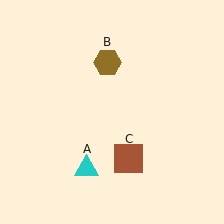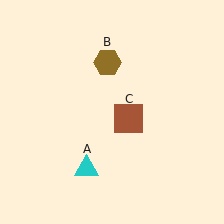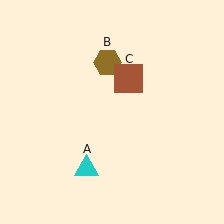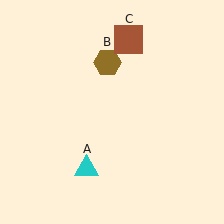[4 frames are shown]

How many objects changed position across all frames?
1 object changed position: brown square (object C).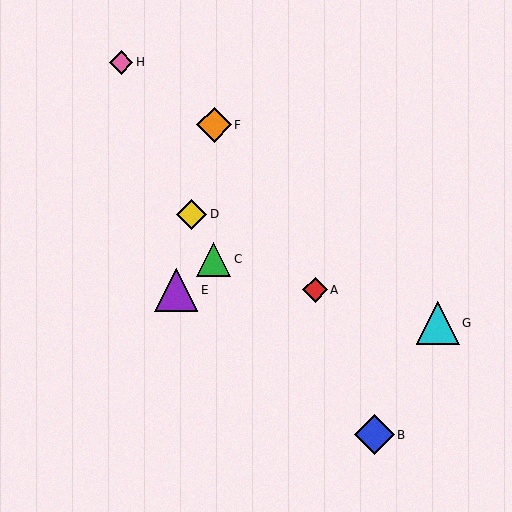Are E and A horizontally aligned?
Yes, both are at y≈290.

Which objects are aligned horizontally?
Objects A, E are aligned horizontally.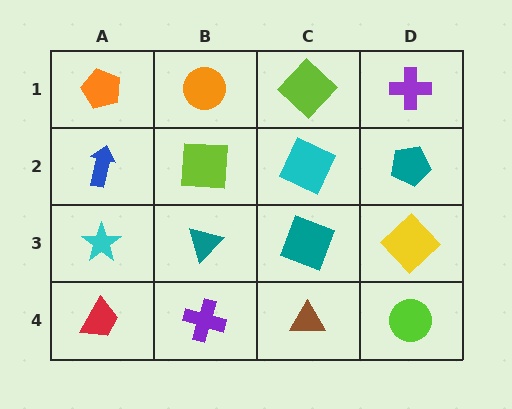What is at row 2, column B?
A lime square.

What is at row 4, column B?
A purple cross.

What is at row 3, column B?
A teal triangle.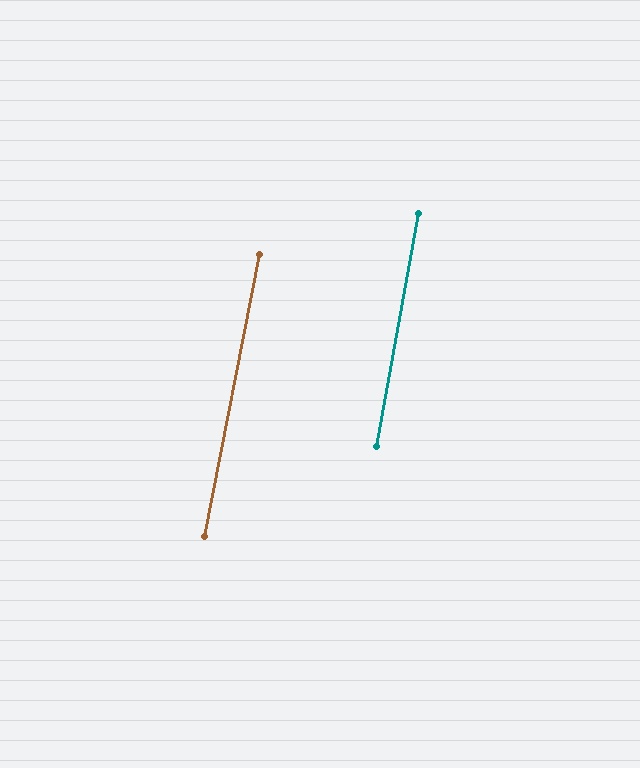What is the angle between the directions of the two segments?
Approximately 1 degree.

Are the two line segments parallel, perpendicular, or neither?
Parallel — their directions differ by only 0.8°.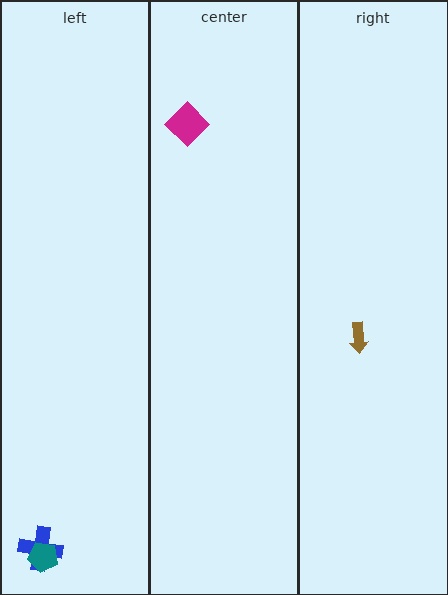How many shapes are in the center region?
1.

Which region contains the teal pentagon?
The left region.